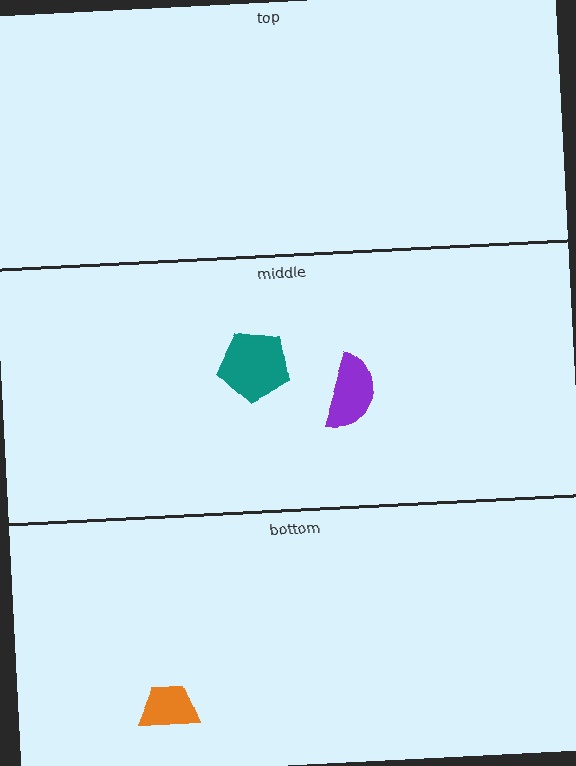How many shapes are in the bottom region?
1.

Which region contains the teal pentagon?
The middle region.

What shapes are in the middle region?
The purple semicircle, the teal pentagon.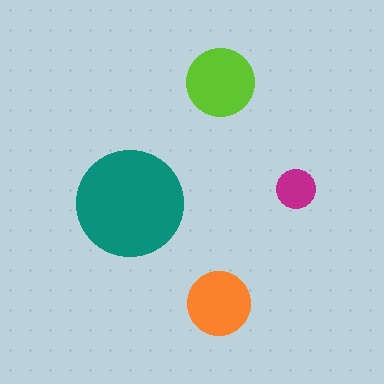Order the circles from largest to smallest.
the teal one, the lime one, the orange one, the magenta one.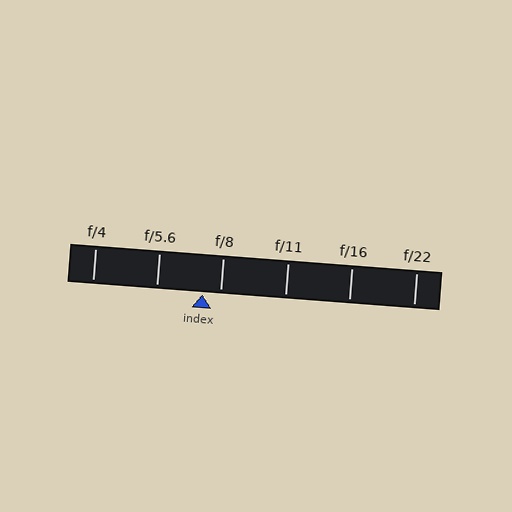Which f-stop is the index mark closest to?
The index mark is closest to f/8.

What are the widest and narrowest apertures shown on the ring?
The widest aperture shown is f/4 and the narrowest is f/22.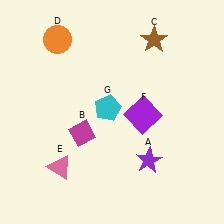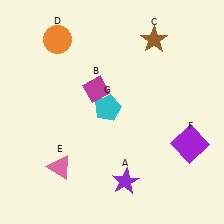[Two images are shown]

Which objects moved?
The objects that moved are: the purple star (A), the magenta diamond (B), the purple square (F).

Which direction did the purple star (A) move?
The purple star (A) moved left.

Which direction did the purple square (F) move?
The purple square (F) moved right.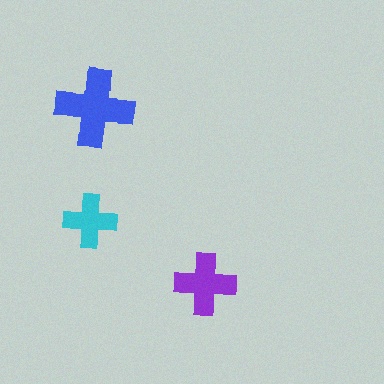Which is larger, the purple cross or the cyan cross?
The purple one.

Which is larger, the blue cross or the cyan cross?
The blue one.